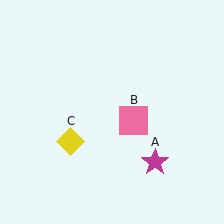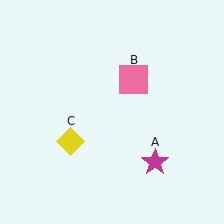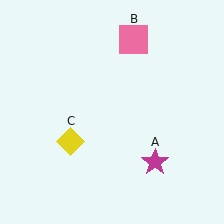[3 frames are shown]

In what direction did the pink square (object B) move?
The pink square (object B) moved up.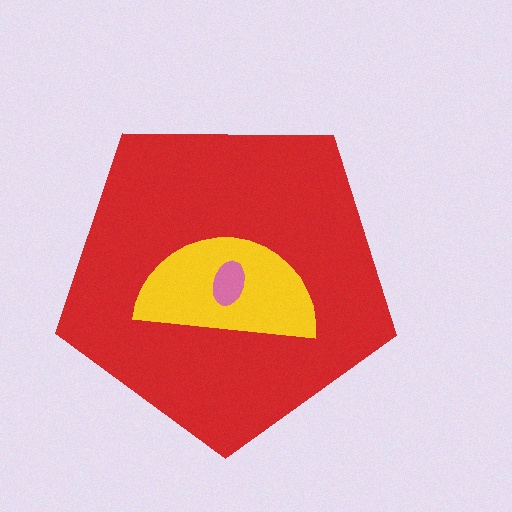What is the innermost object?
The pink ellipse.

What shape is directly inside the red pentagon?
The yellow semicircle.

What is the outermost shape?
The red pentagon.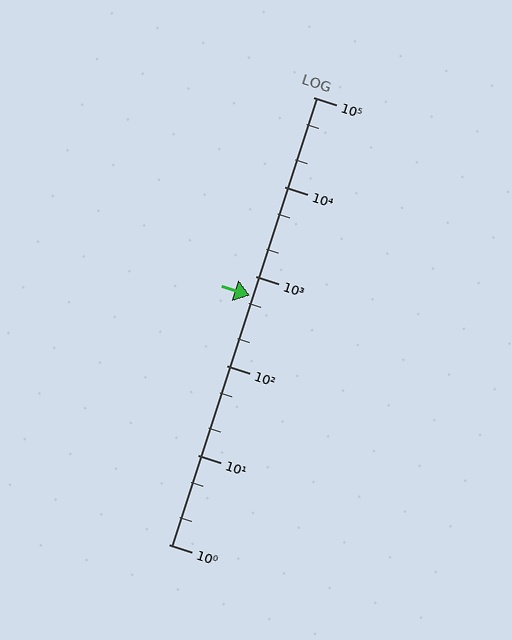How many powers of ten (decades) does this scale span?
The scale spans 5 decades, from 1 to 100000.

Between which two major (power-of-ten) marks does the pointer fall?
The pointer is between 100 and 1000.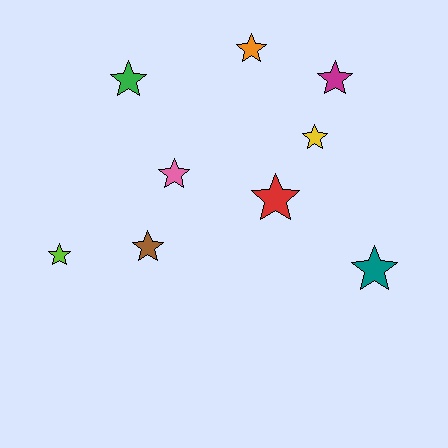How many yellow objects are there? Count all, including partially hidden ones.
There is 1 yellow object.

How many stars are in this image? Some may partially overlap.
There are 9 stars.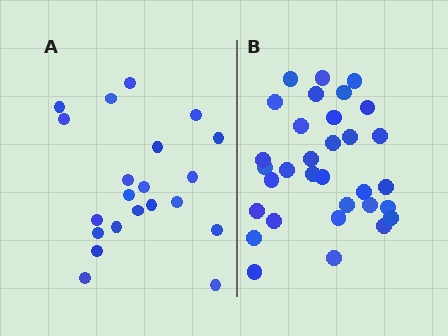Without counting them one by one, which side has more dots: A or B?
Region B (the right region) has more dots.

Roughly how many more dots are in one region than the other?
Region B has roughly 12 or so more dots than region A.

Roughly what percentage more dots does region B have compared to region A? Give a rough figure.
About 50% more.